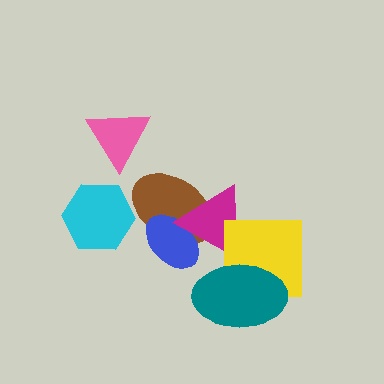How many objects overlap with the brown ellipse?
2 objects overlap with the brown ellipse.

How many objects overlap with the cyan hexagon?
0 objects overlap with the cyan hexagon.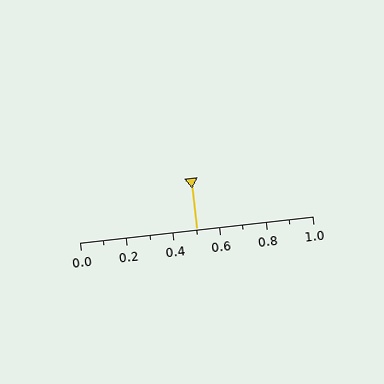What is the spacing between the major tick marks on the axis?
The major ticks are spaced 0.2 apart.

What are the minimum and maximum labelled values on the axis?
The axis runs from 0.0 to 1.0.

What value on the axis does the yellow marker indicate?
The marker indicates approximately 0.5.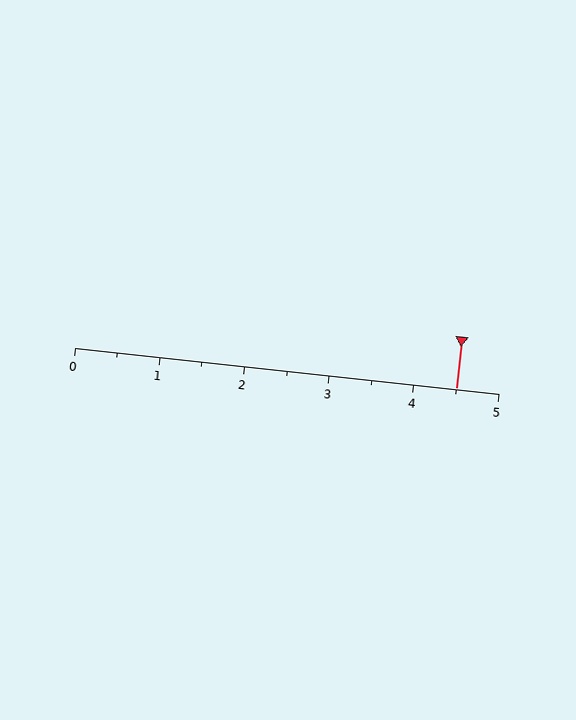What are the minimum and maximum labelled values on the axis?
The axis runs from 0 to 5.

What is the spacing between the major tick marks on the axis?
The major ticks are spaced 1 apart.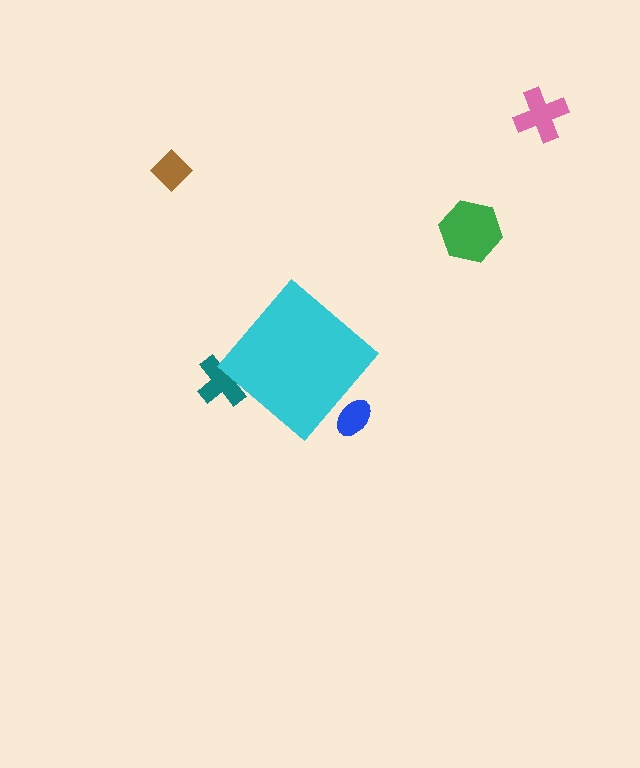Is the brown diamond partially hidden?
No, the brown diamond is fully visible.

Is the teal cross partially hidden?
Yes, the teal cross is partially hidden behind the cyan diamond.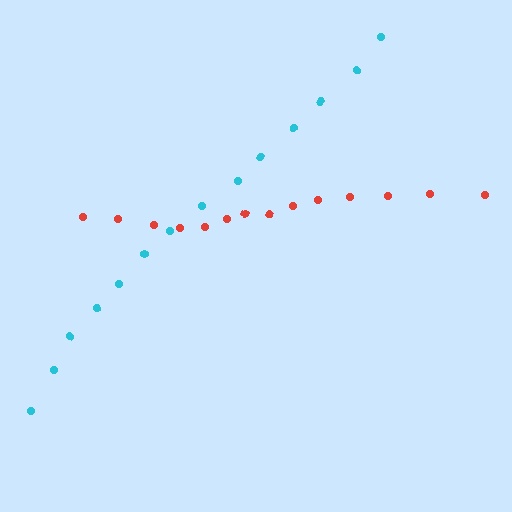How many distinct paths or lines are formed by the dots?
There are 2 distinct paths.